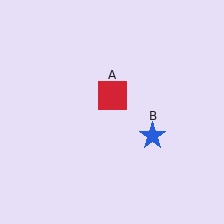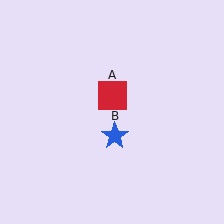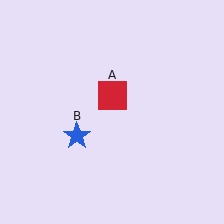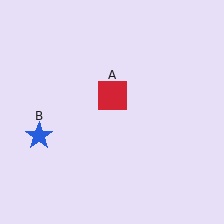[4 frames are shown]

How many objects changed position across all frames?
1 object changed position: blue star (object B).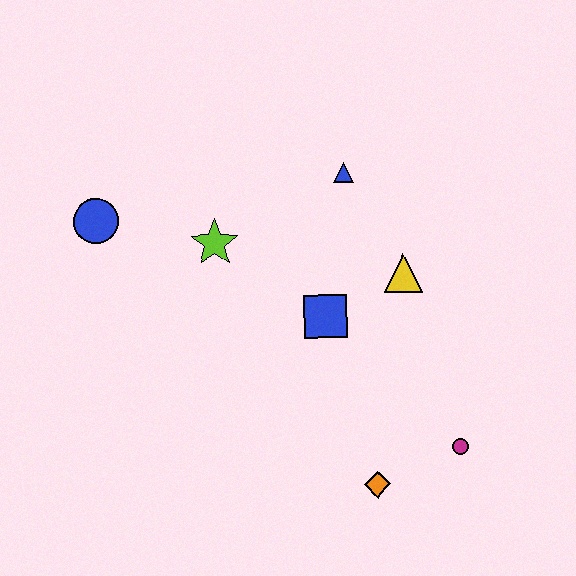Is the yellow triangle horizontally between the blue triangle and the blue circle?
No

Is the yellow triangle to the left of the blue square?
No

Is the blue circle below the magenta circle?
No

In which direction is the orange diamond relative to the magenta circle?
The orange diamond is to the left of the magenta circle.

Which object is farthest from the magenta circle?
The blue circle is farthest from the magenta circle.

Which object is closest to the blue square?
The yellow triangle is closest to the blue square.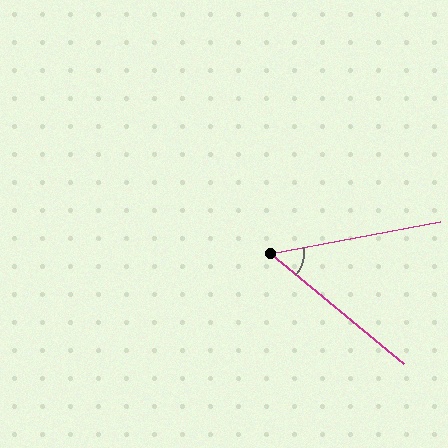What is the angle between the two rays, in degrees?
Approximately 50 degrees.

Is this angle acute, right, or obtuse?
It is acute.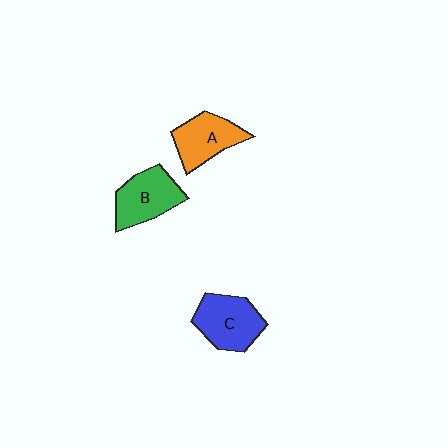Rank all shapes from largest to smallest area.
From largest to smallest: C (blue), B (green), A (orange).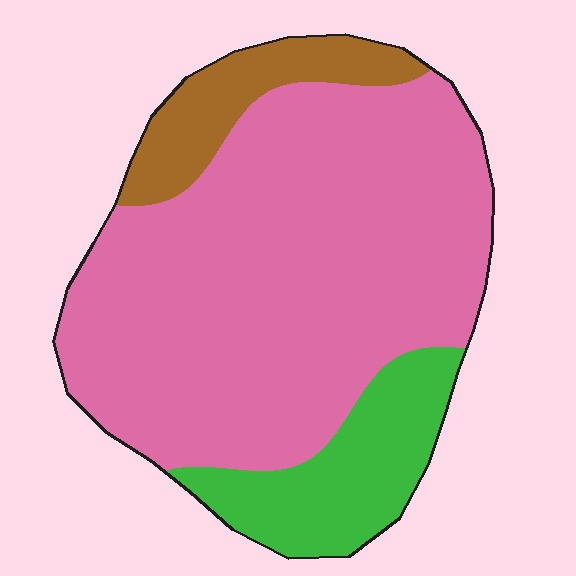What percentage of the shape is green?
Green takes up less than a quarter of the shape.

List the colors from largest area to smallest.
From largest to smallest: pink, green, brown.